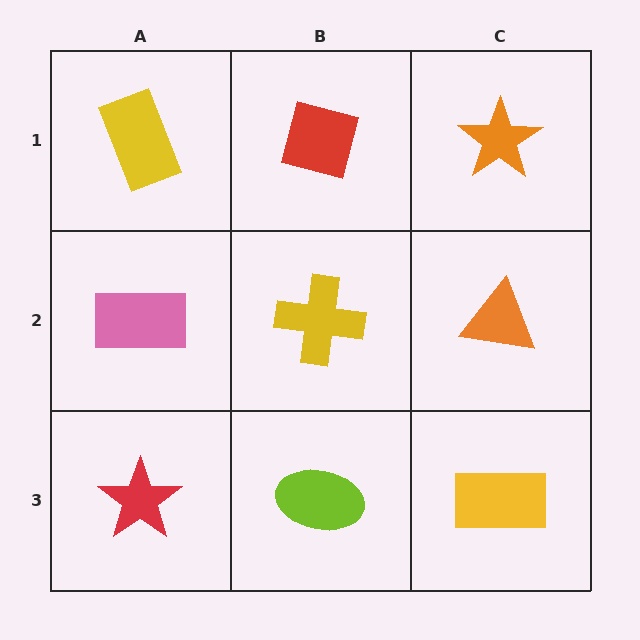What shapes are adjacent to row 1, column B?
A yellow cross (row 2, column B), a yellow rectangle (row 1, column A), an orange star (row 1, column C).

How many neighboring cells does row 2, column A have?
3.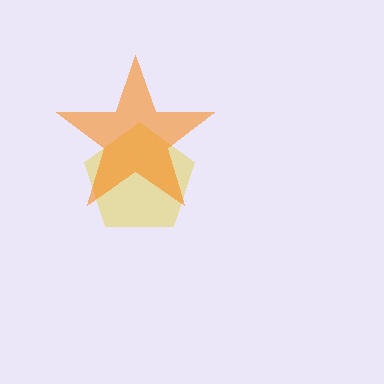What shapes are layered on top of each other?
The layered shapes are: a yellow pentagon, an orange star.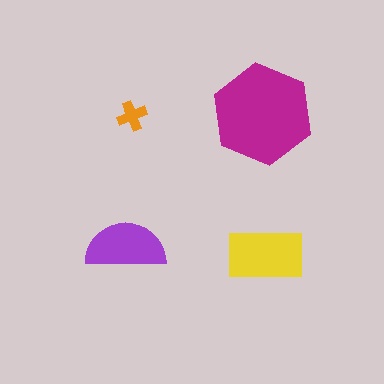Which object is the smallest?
The orange cross.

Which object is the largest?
The magenta hexagon.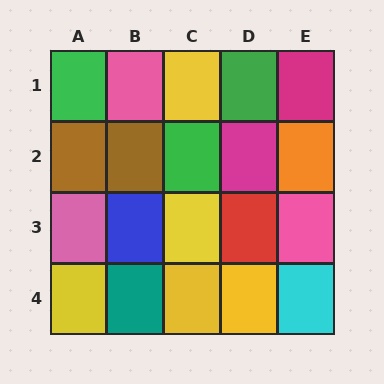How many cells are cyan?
1 cell is cyan.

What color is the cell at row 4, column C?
Yellow.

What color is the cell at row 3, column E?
Pink.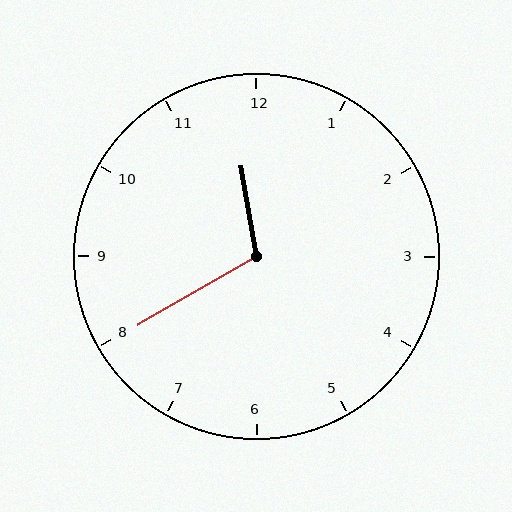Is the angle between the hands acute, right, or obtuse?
It is obtuse.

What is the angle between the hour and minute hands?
Approximately 110 degrees.